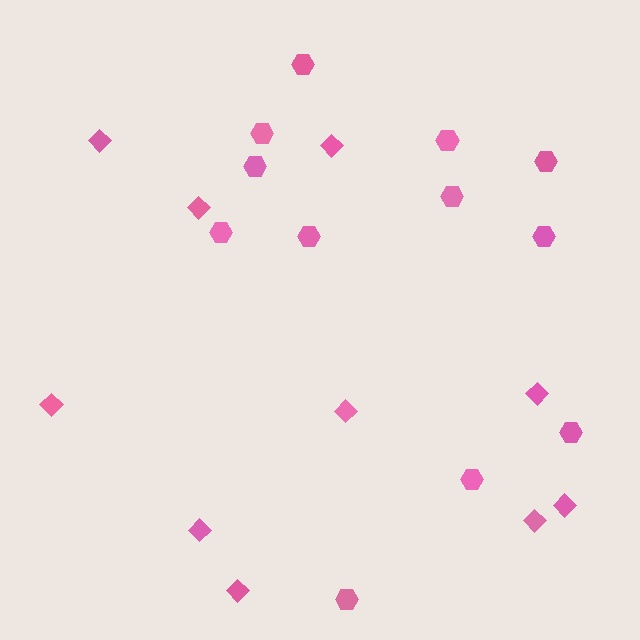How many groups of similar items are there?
There are 2 groups: one group of hexagons (12) and one group of diamonds (10).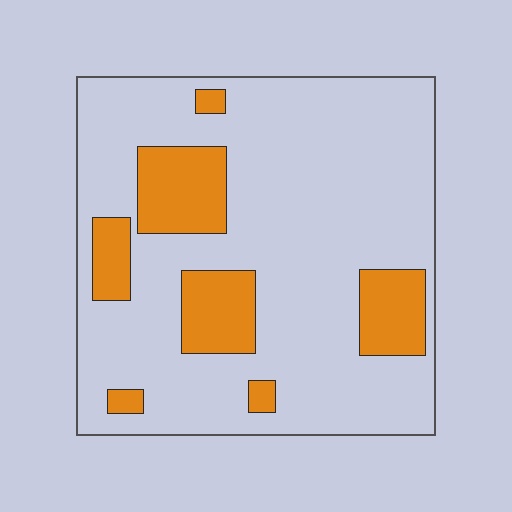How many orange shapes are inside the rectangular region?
7.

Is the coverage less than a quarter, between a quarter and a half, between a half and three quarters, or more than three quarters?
Less than a quarter.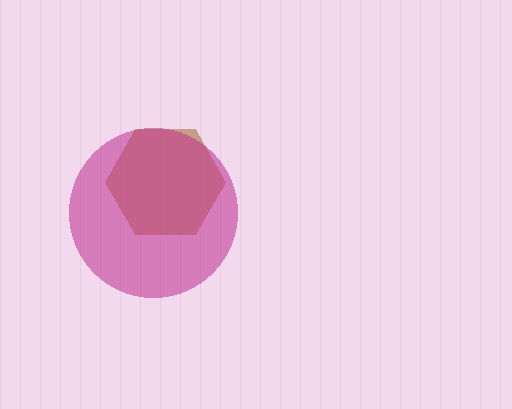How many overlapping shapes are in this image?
There are 2 overlapping shapes in the image.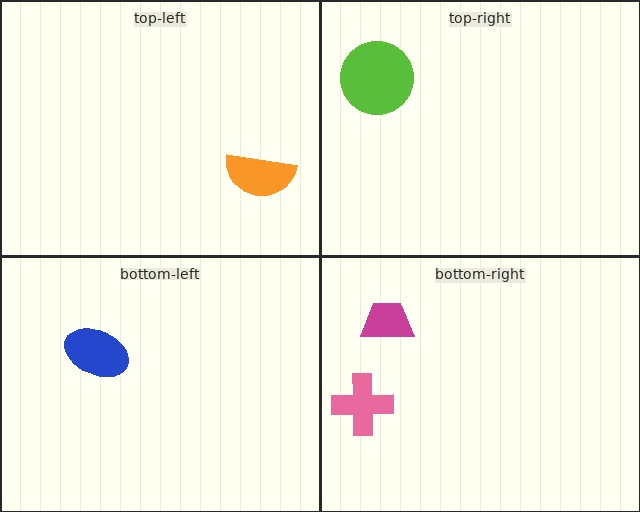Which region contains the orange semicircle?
The top-left region.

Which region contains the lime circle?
The top-right region.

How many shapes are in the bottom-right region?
2.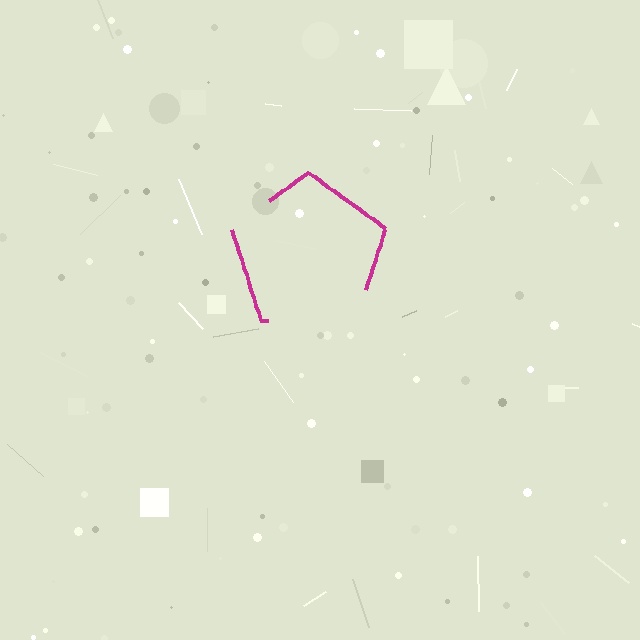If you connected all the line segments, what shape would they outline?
They would outline a pentagon.